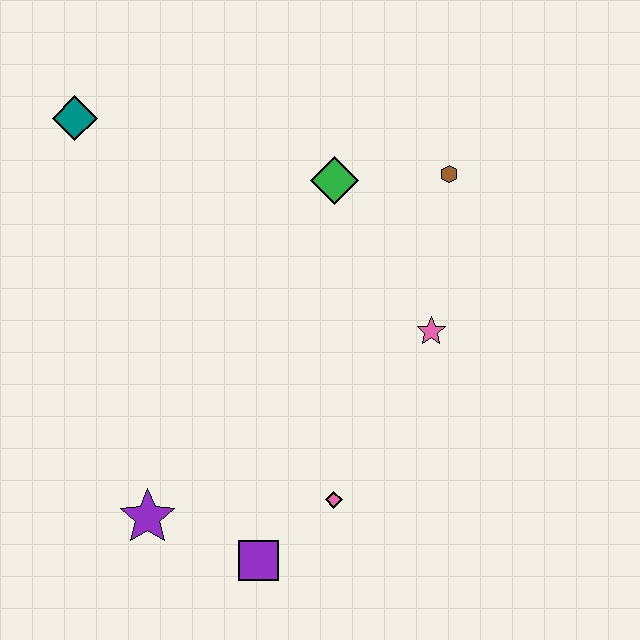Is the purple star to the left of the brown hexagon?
Yes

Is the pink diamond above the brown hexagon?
No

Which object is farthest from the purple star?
The brown hexagon is farthest from the purple star.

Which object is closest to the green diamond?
The brown hexagon is closest to the green diamond.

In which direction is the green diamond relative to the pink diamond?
The green diamond is above the pink diamond.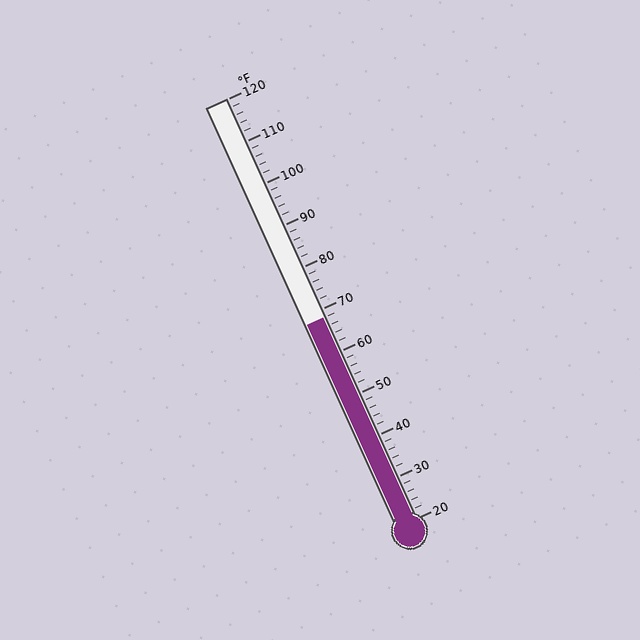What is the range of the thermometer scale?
The thermometer scale ranges from 20°F to 120°F.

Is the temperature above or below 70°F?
The temperature is below 70°F.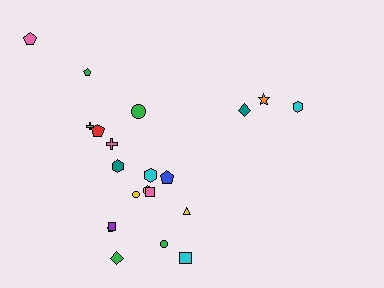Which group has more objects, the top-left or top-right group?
The top-left group.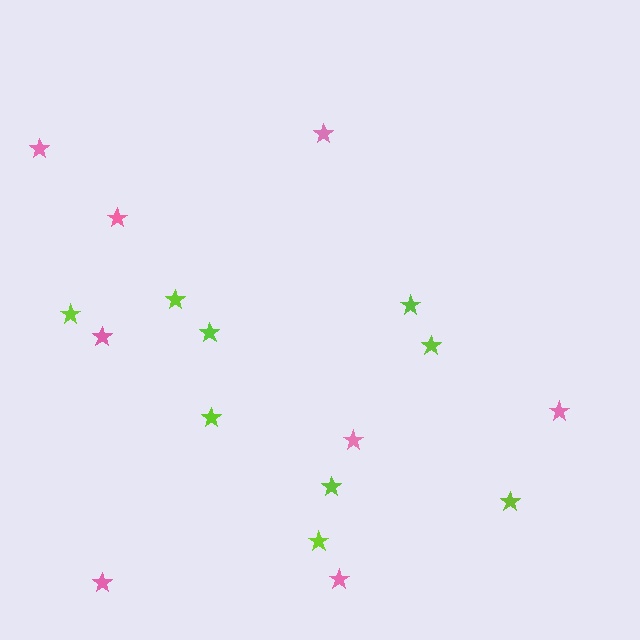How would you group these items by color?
There are 2 groups: one group of pink stars (8) and one group of lime stars (9).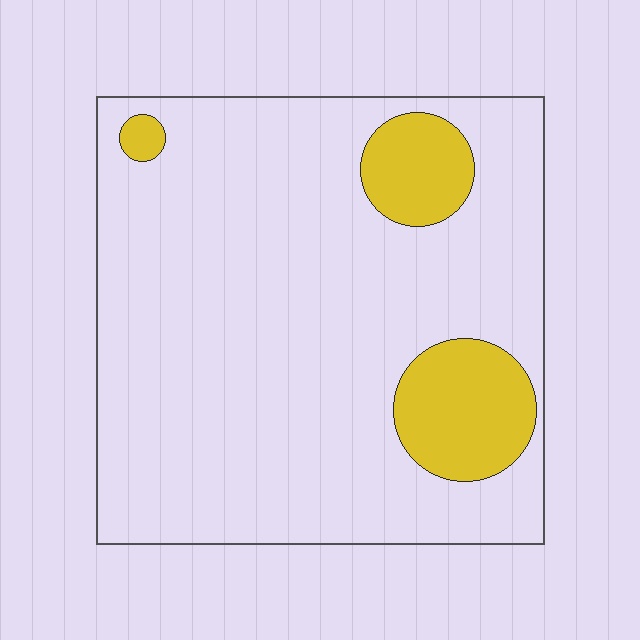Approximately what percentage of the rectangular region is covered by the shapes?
Approximately 15%.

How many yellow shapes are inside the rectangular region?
3.